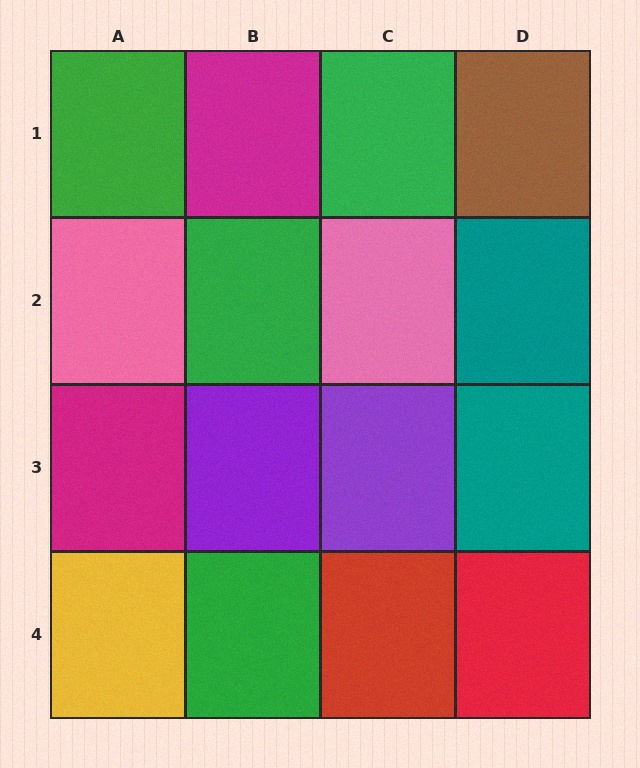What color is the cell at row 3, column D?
Teal.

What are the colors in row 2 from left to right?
Pink, green, pink, teal.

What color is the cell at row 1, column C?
Green.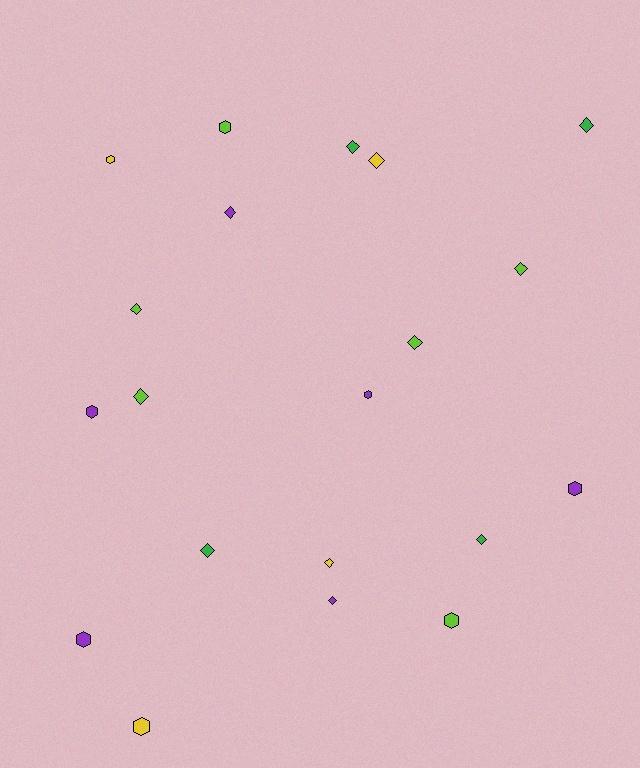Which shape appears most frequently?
Diamond, with 12 objects.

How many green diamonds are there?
There are 4 green diamonds.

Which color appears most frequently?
Purple, with 6 objects.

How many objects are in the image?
There are 20 objects.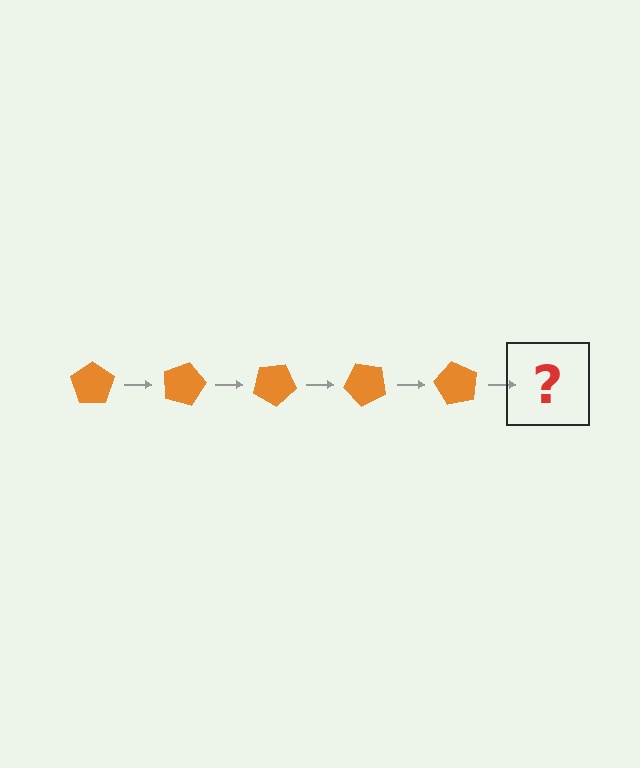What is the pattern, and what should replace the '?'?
The pattern is that the pentagon rotates 15 degrees each step. The '?' should be an orange pentagon rotated 75 degrees.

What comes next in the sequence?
The next element should be an orange pentagon rotated 75 degrees.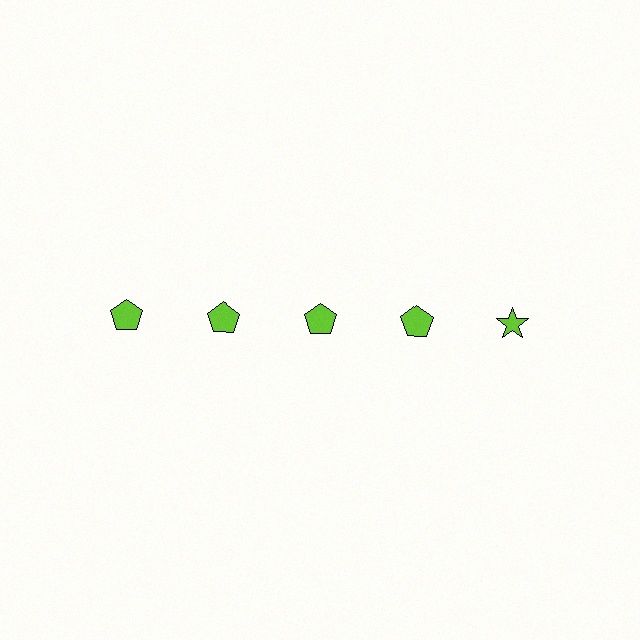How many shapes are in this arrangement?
There are 5 shapes arranged in a grid pattern.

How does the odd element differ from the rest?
It has a different shape: star instead of pentagon.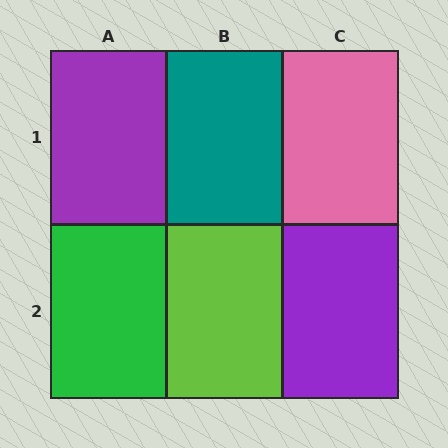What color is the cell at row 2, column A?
Green.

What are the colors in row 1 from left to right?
Purple, teal, pink.